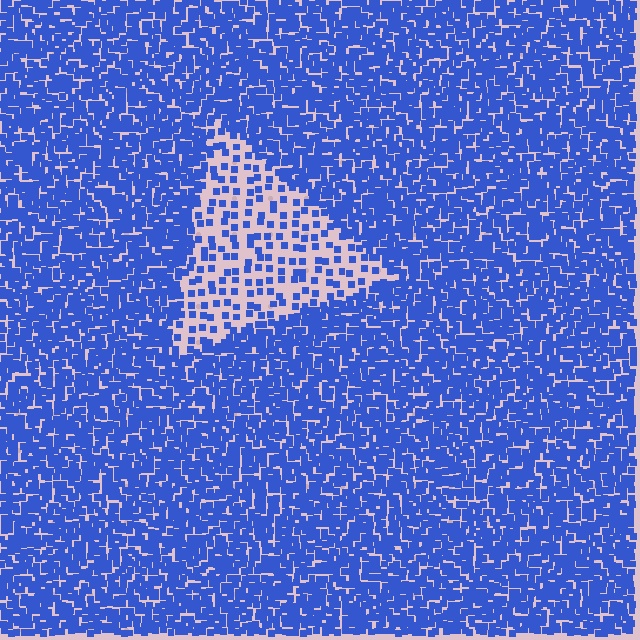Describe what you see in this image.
The image contains small blue elements arranged at two different densities. A triangle-shaped region is visible where the elements are less densely packed than the surrounding area.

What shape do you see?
I see a triangle.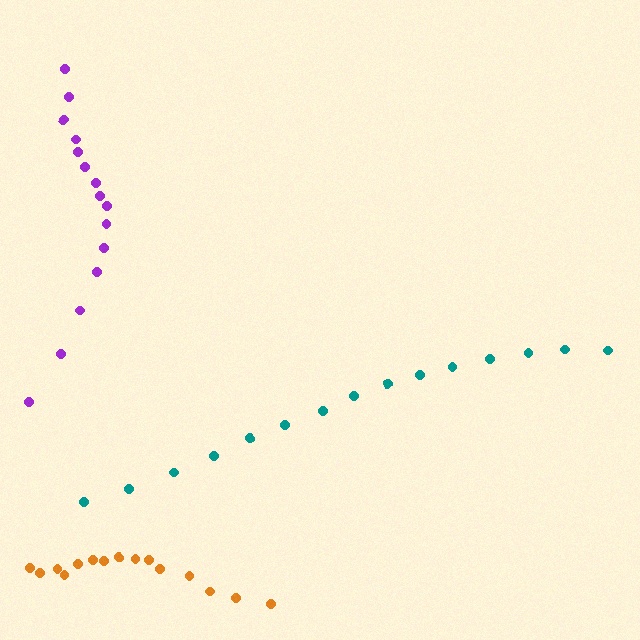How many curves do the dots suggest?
There are 3 distinct paths.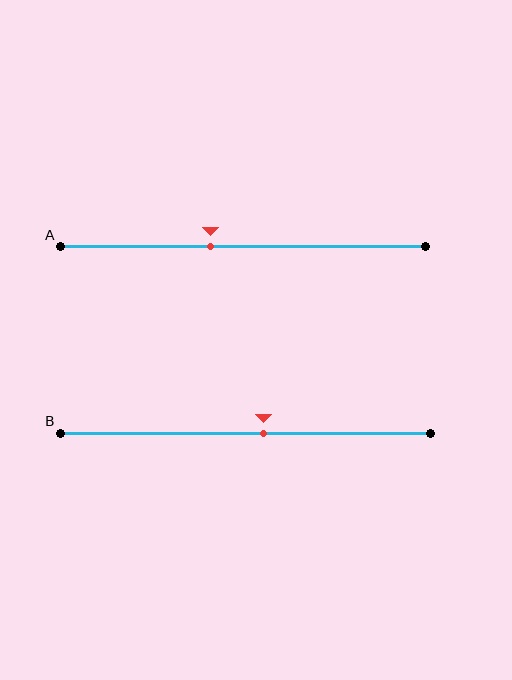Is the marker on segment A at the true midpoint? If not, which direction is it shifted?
No, the marker on segment A is shifted to the left by about 9% of the segment length.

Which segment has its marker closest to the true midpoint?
Segment B has its marker closest to the true midpoint.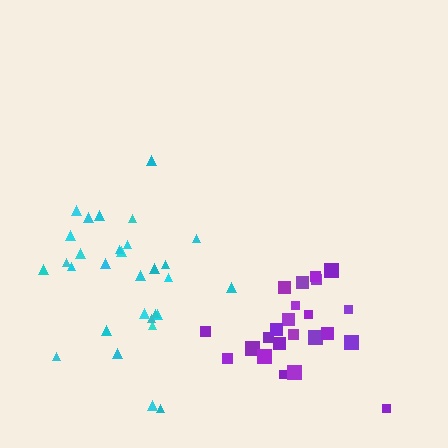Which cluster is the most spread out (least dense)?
Cyan.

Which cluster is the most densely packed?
Purple.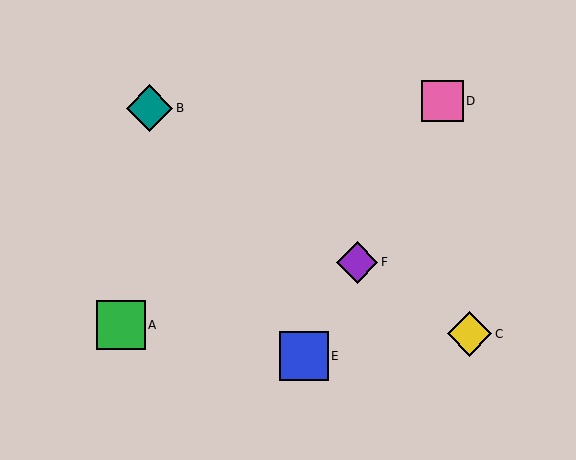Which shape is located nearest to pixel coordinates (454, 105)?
The pink square (labeled D) at (442, 101) is nearest to that location.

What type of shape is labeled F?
Shape F is a purple diamond.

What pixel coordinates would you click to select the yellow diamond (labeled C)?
Click at (469, 334) to select the yellow diamond C.